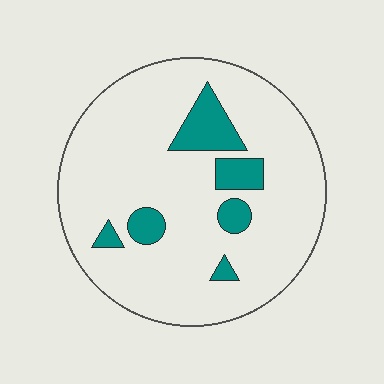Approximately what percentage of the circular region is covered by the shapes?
Approximately 15%.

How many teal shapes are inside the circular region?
6.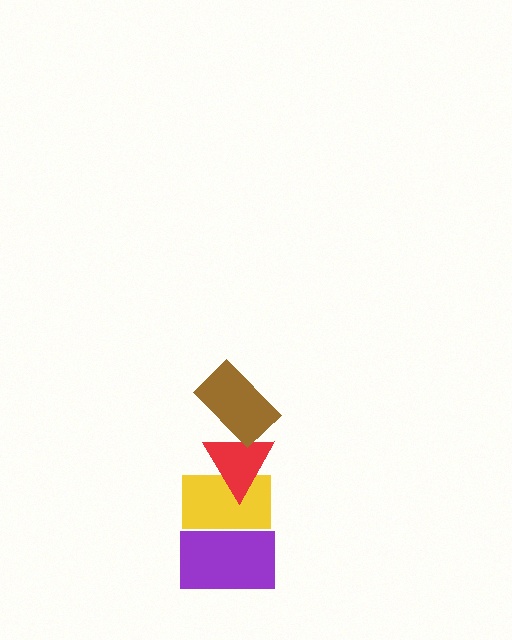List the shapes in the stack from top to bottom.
From top to bottom: the brown rectangle, the red triangle, the yellow rectangle, the purple rectangle.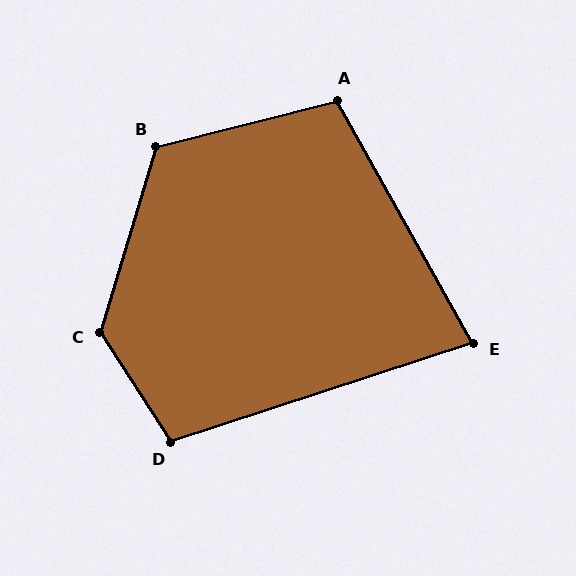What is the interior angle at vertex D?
Approximately 105 degrees (obtuse).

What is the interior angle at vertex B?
Approximately 121 degrees (obtuse).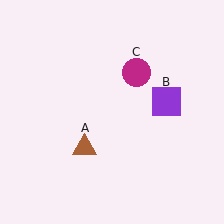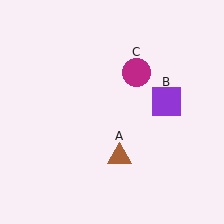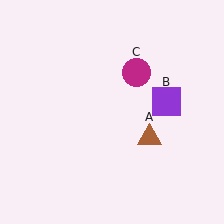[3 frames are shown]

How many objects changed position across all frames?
1 object changed position: brown triangle (object A).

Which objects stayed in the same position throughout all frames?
Purple square (object B) and magenta circle (object C) remained stationary.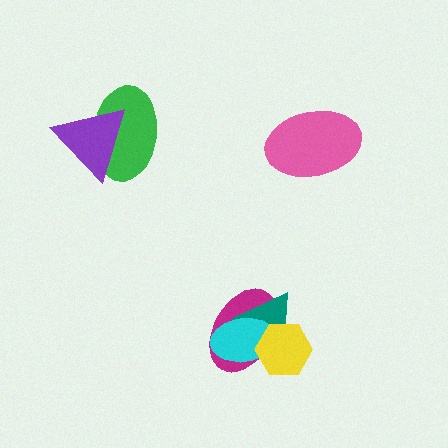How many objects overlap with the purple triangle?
1 object overlaps with the purple triangle.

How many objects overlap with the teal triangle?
3 objects overlap with the teal triangle.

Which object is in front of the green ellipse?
The purple triangle is in front of the green ellipse.